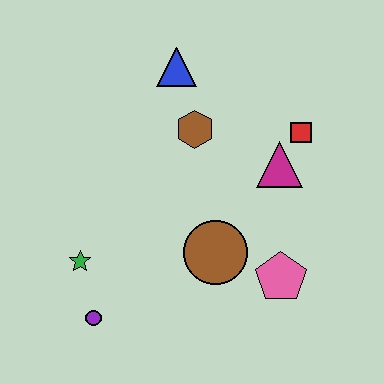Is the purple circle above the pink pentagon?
No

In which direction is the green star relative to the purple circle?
The green star is above the purple circle.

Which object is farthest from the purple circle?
The red square is farthest from the purple circle.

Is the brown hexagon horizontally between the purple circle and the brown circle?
Yes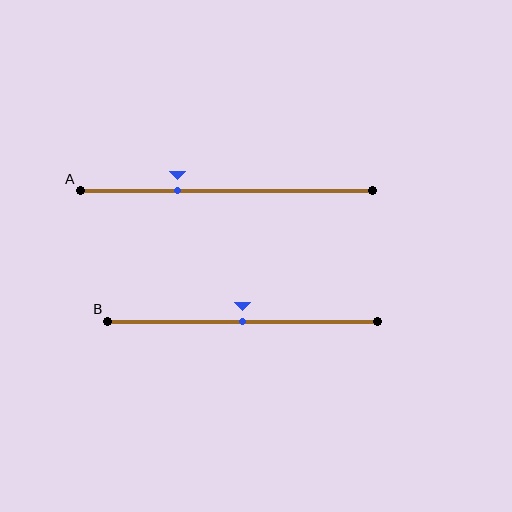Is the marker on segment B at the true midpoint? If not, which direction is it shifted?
Yes, the marker on segment B is at the true midpoint.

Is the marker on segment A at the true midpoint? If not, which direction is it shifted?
No, the marker on segment A is shifted to the left by about 17% of the segment length.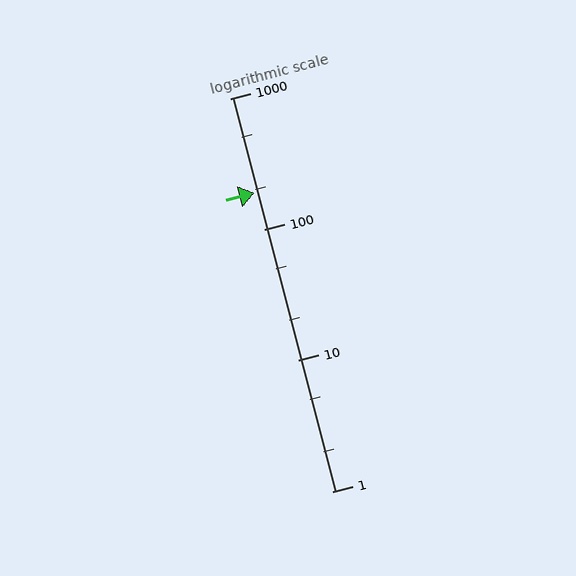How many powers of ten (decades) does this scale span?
The scale spans 3 decades, from 1 to 1000.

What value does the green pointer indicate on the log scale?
The pointer indicates approximately 190.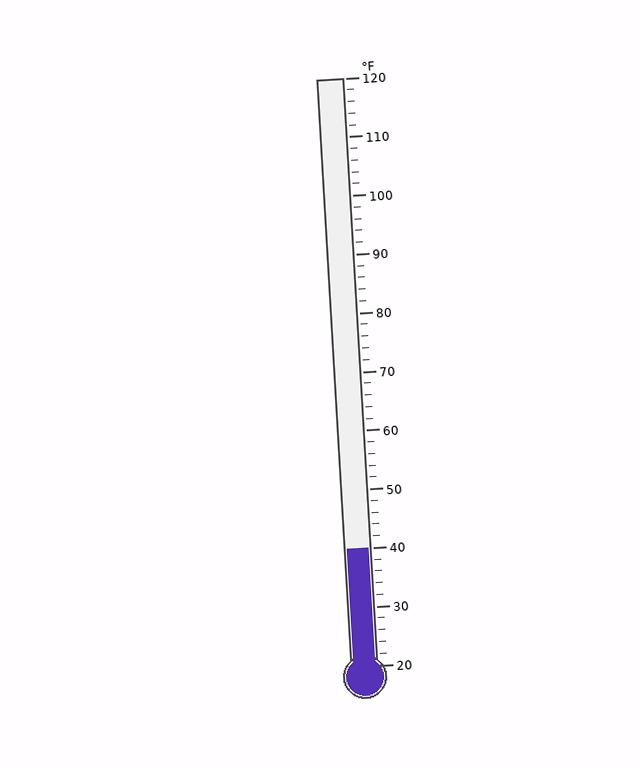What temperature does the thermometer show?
The thermometer shows approximately 40°F.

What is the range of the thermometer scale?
The thermometer scale ranges from 20°F to 120°F.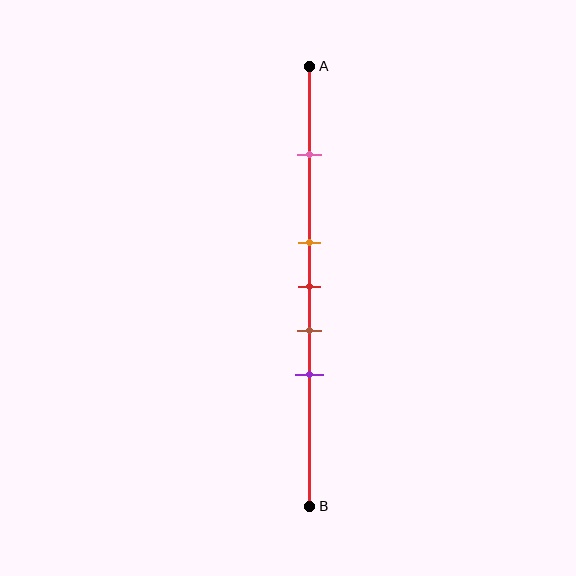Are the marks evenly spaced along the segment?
No, the marks are not evenly spaced.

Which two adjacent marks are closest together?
The orange and red marks are the closest adjacent pair.